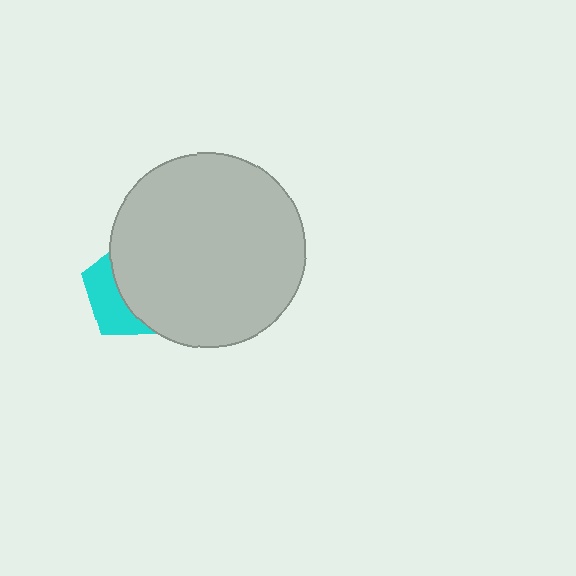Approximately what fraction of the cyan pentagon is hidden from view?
Roughly 64% of the cyan pentagon is hidden behind the light gray circle.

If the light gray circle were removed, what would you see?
You would see the complete cyan pentagon.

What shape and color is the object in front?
The object in front is a light gray circle.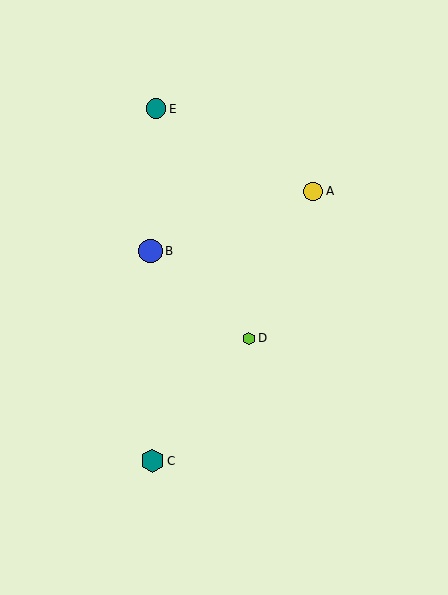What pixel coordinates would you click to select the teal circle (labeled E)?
Click at (156, 109) to select the teal circle E.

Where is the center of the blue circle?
The center of the blue circle is at (150, 251).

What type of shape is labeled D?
Shape D is a lime hexagon.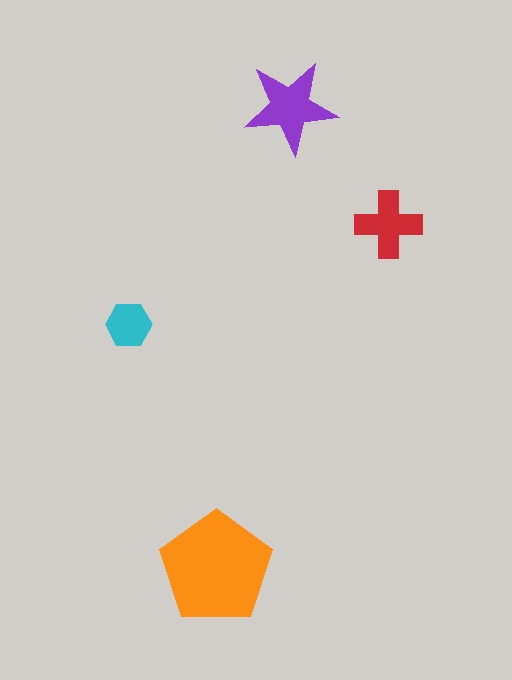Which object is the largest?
The orange pentagon.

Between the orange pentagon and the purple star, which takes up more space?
The orange pentagon.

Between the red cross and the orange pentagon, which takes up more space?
The orange pentagon.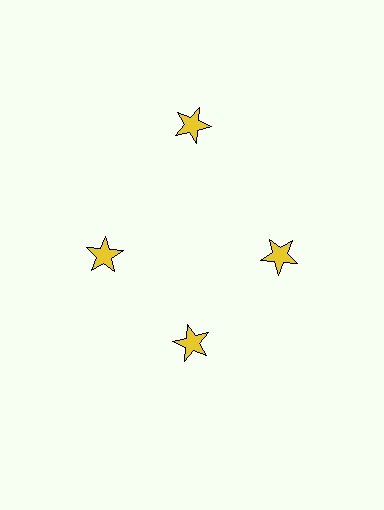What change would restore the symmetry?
The symmetry would be restored by moving it inward, back onto the ring so that all 4 stars sit at equal angles and equal distance from the center.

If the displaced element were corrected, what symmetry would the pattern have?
It would have 4-fold rotational symmetry — the pattern would map onto itself every 90 degrees.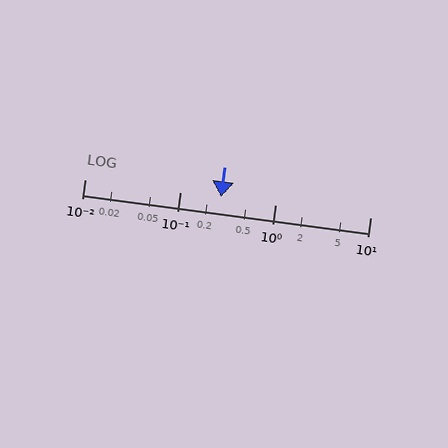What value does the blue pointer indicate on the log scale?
The pointer indicates approximately 0.27.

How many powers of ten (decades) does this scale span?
The scale spans 3 decades, from 0.01 to 10.